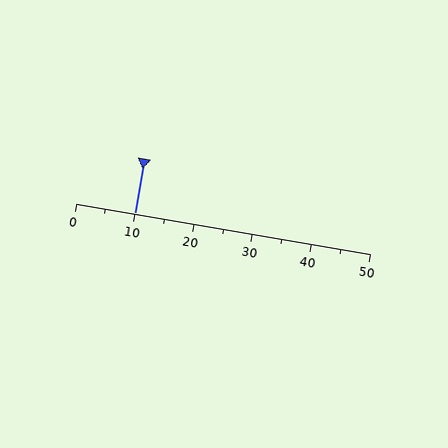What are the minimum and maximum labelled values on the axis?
The axis runs from 0 to 50.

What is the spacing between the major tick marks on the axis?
The major ticks are spaced 10 apart.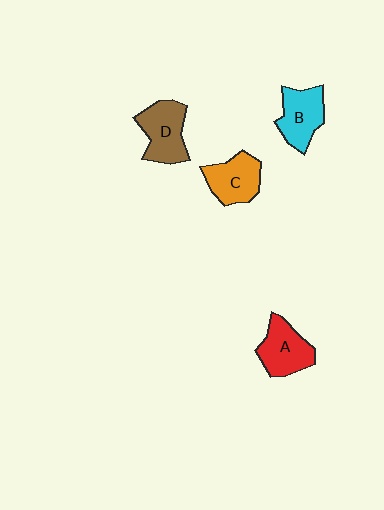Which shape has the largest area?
Shape D (brown).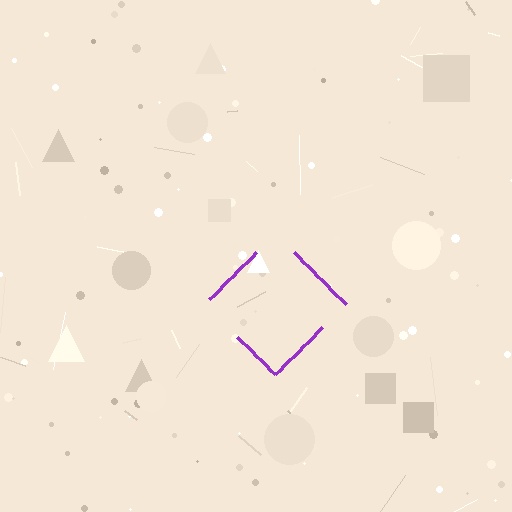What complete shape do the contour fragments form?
The contour fragments form a diamond.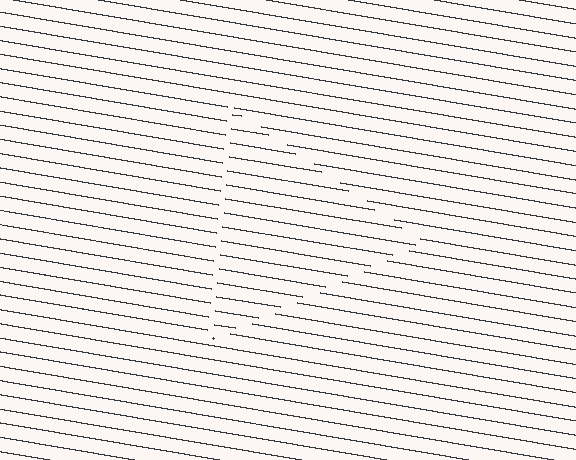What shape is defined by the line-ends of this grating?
An illusory triangle. The interior of the shape contains the same grating, shifted by half a period — the contour is defined by the phase discontinuity where line-ends from the inner and outer gratings abut.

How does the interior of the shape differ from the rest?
The interior of the shape contains the same grating, shifted by half a period — the contour is defined by the phase discontinuity where line-ends from the inner and outer gratings abut.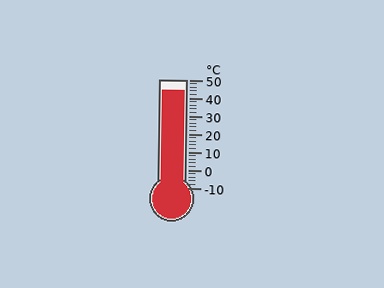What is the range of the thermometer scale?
The thermometer scale ranges from -10°C to 50°C.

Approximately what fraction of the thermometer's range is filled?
The thermometer is filled to approximately 90% of its range.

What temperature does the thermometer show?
The thermometer shows approximately 44°C.